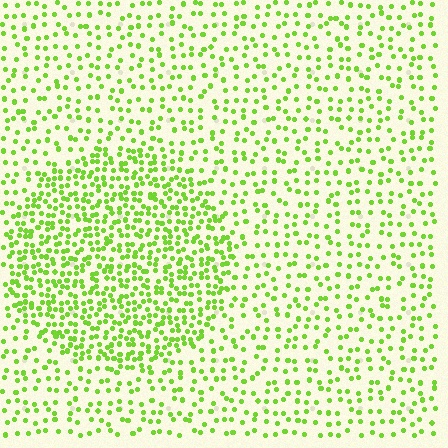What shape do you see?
I see a circle.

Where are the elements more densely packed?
The elements are more densely packed inside the circle boundary.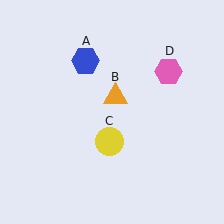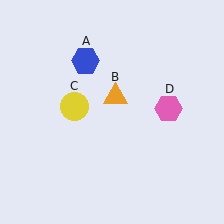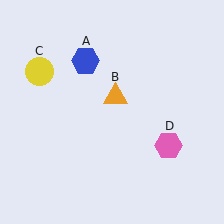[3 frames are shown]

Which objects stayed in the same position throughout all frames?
Blue hexagon (object A) and orange triangle (object B) remained stationary.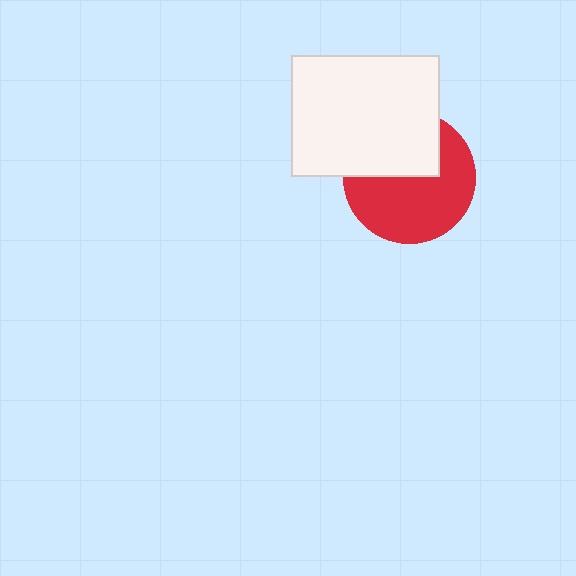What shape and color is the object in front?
The object in front is a white rectangle.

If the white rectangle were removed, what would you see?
You would see the complete red circle.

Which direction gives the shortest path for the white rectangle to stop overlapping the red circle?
Moving up gives the shortest separation.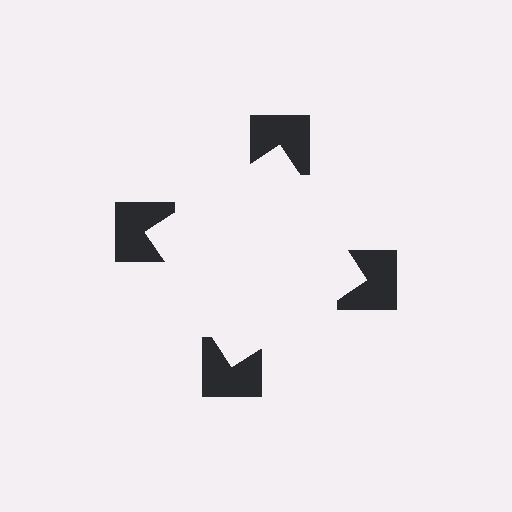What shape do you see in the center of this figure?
An illusory square — its edges are inferred from the aligned wedge cuts in the notched squares, not physically drawn.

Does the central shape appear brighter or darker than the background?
It typically appears slightly brighter than the background, even though no actual brightness change is drawn.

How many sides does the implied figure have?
4 sides.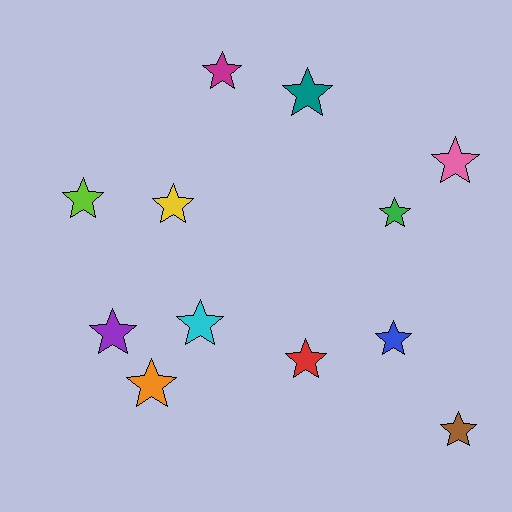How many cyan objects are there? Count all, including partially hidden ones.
There is 1 cyan object.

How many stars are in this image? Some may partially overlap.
There are 12 stars.